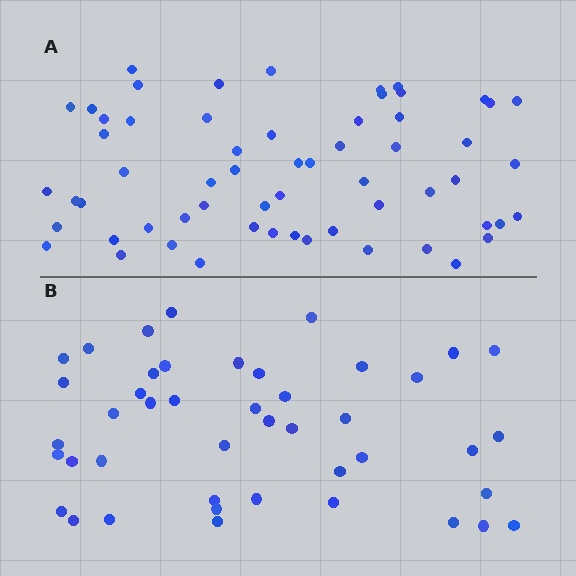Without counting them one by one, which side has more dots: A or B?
Region A (the top region) has more dots.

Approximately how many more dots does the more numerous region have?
Region A has approximately 15 more dots than region B.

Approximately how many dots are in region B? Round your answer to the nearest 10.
About 40 dots. (The exact count is 44, which rounds to 40.)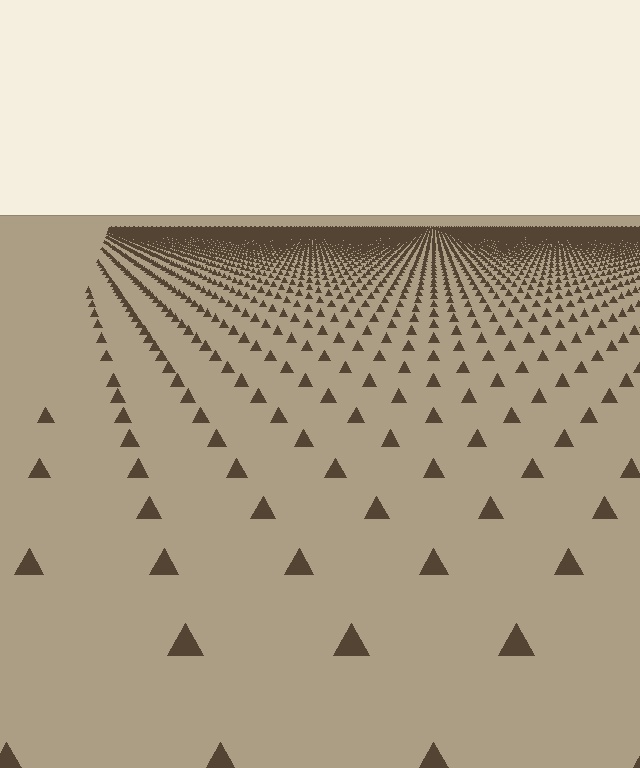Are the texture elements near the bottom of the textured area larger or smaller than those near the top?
Larger. Near the bottom, elements are closer to the viewer and appear at a bigger on-screen size.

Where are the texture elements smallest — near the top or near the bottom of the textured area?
Near the top.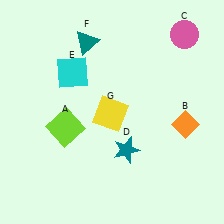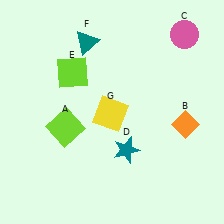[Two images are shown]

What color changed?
The square (E) changed from cyan in Image 1 to lime in Image 2.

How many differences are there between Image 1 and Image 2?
There is 1 difference between the two images.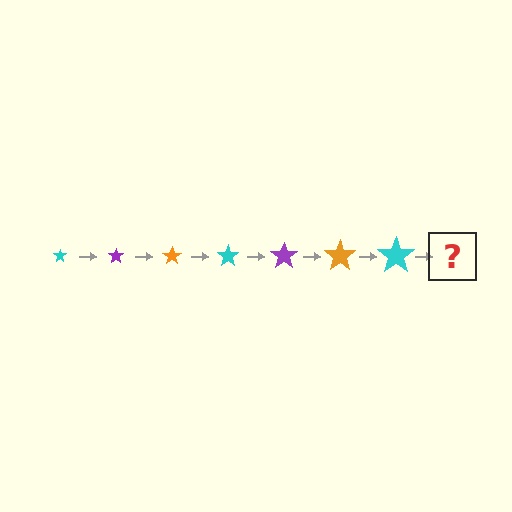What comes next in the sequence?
The next element should be a purple star, larger than the previous one.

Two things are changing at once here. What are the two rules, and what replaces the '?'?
The two rules are that the star grows larger each step and the color cycles through cyan, purple, and orange. The '?' should be a purple star, larger than the previous one.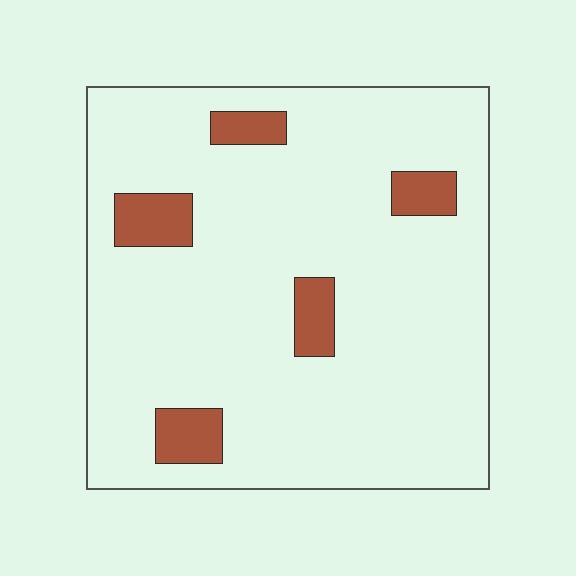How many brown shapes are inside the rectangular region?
5.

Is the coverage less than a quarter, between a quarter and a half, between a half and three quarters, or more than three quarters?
Less than a quarter.